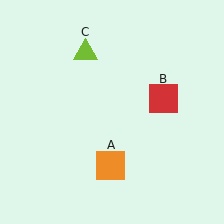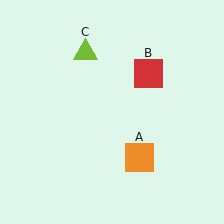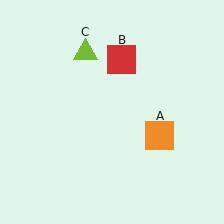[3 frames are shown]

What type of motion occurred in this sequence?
The orange square (object A), red square (object B) rotated counterclockwise around the center of the scene.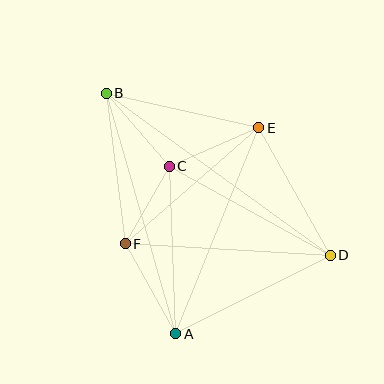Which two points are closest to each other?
Points C and F are closest to each other.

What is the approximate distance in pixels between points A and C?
The distance between A and C is approximately 167 pixels.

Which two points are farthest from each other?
Points B and D are farthest from each other.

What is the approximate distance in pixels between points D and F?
The distance between D and F is approximately 206 pixels.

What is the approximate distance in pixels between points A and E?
The distance between A and E is approximately 222 pixels.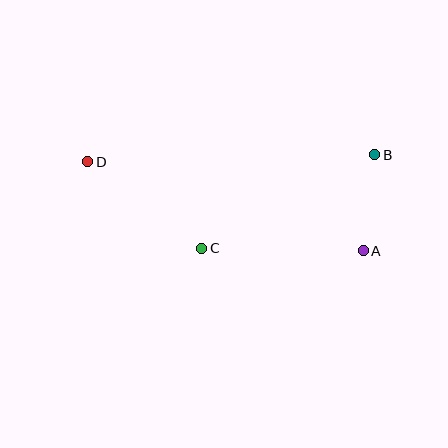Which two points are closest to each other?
Points A and B are closest to each other.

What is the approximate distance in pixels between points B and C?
The distance between B and C is approximately 197 pixels.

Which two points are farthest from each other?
Points A and D are farthest from each other.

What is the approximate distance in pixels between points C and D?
The distance between C and D is approximately 143 pixels.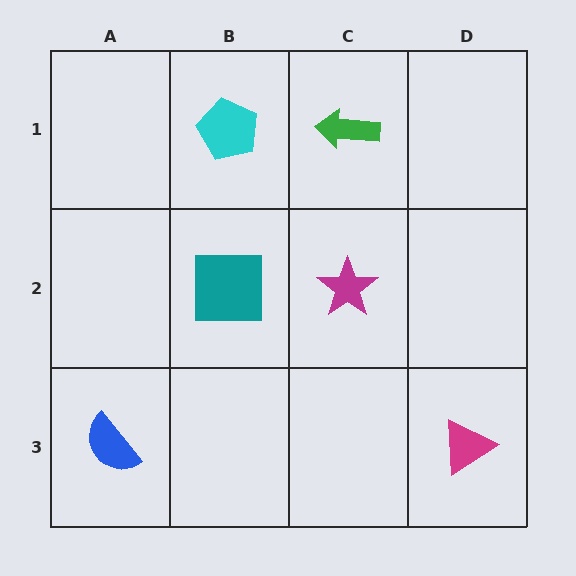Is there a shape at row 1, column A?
No, that cell is empty.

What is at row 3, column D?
A magenta triangle.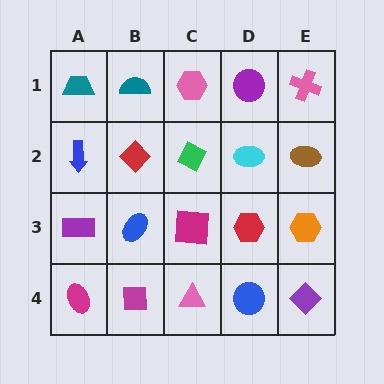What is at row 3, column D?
A red hexagon.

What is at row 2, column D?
A cyan ellipse.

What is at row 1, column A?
A teal trapezoid.